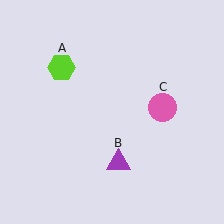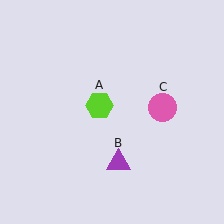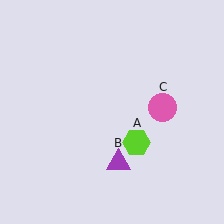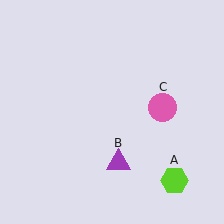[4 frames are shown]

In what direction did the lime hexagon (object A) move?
The lime hexagon (object A) moved down and to the right.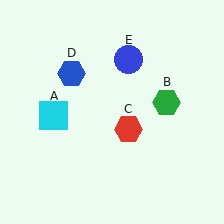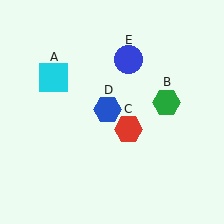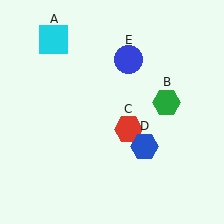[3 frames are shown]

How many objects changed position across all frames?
2 objects changed position: cyan square (object A), blue hexagon (object D).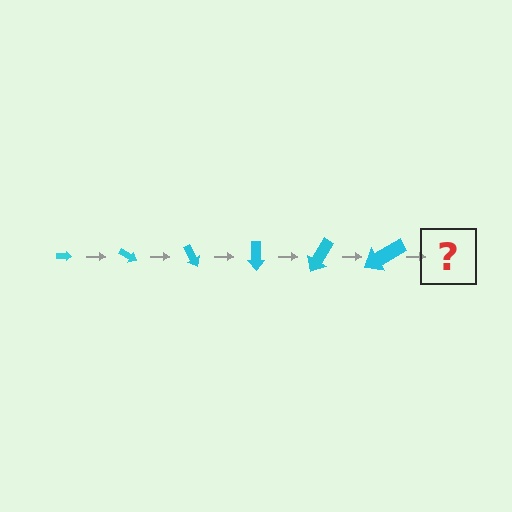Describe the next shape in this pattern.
It should be an arrow, larger than the previous one and rotated 180 degrees from the start.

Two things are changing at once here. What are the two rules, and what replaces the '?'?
The two rules are that the arrow grows larger each step and it rotates 30 degrees each step. The '?' should be an arrow, larger than the previous one and rotated 180 degrees from the start.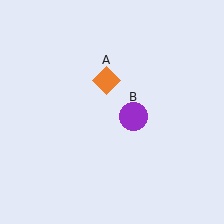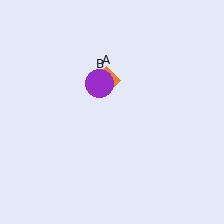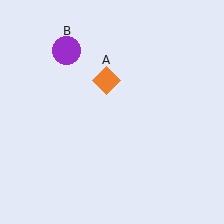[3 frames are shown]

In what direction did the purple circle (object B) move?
The purple circle (object B) moved up and to the left.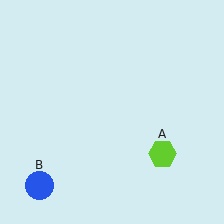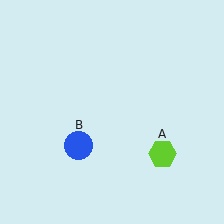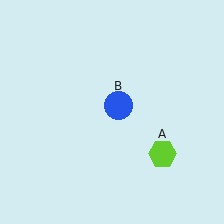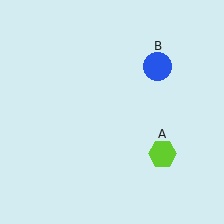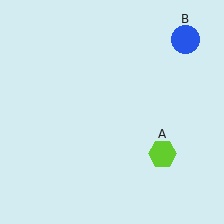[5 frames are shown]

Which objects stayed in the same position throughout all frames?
Lime hexagon (object A) remained stationary.